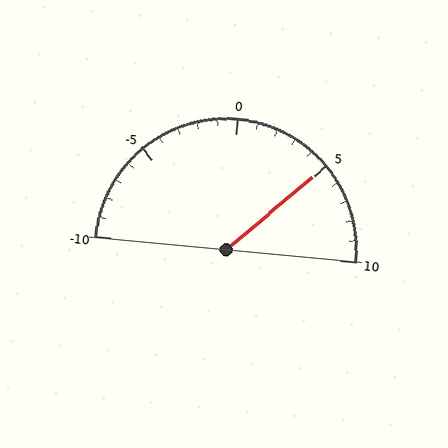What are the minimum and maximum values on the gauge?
The gauge ranges from -10 to 10.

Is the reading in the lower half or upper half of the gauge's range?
The reading is in the upper half of the range (-10 to 10).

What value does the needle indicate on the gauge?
The needle indicates approximately 5.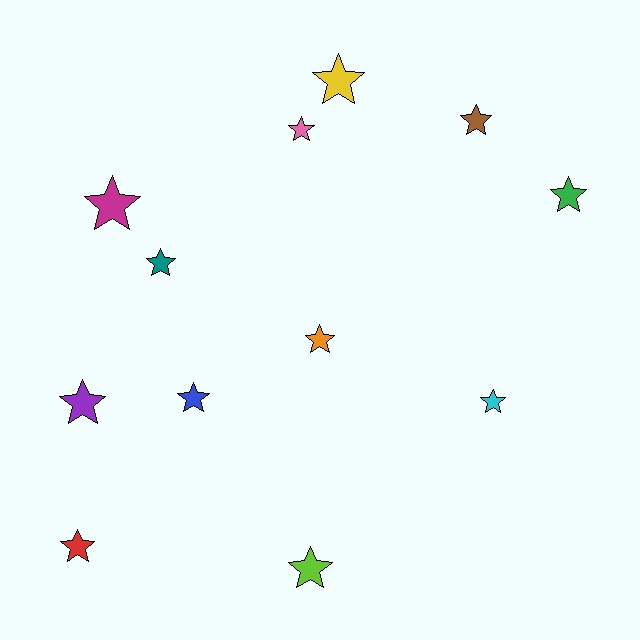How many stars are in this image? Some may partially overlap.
There are 12 stars.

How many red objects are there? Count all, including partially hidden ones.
There is 1 red object.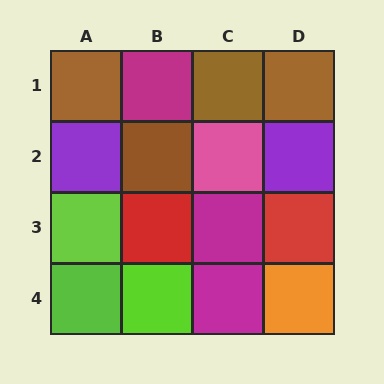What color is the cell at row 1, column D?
Brown.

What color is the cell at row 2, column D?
Purple.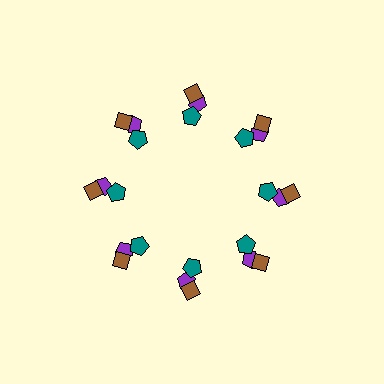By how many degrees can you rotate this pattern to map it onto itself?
The pattern maps onto itself every 45 degrees of rotation.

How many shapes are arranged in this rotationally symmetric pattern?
There are 24 shapes, arranged in 8 groups of 3.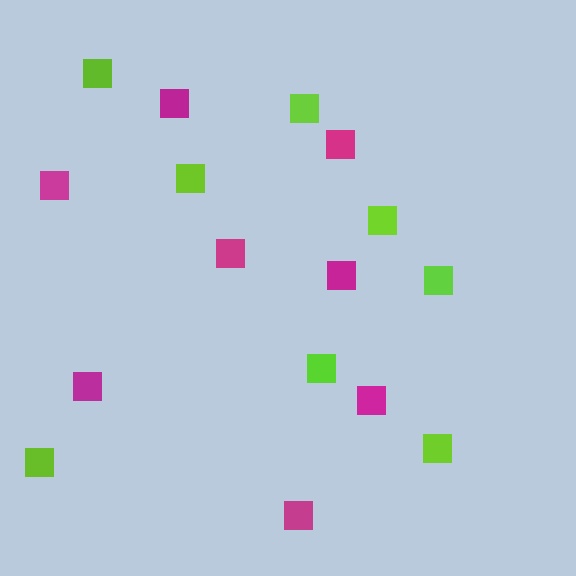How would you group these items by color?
There are 2 groups: one group of magenta squares (8) and one group of lime squares (8).